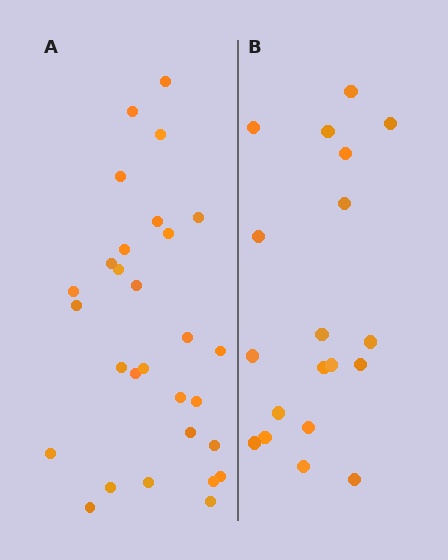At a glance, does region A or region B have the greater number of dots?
Region A (the left region) has more dots.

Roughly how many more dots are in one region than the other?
Region A has roughly 10 or so more dots than region B.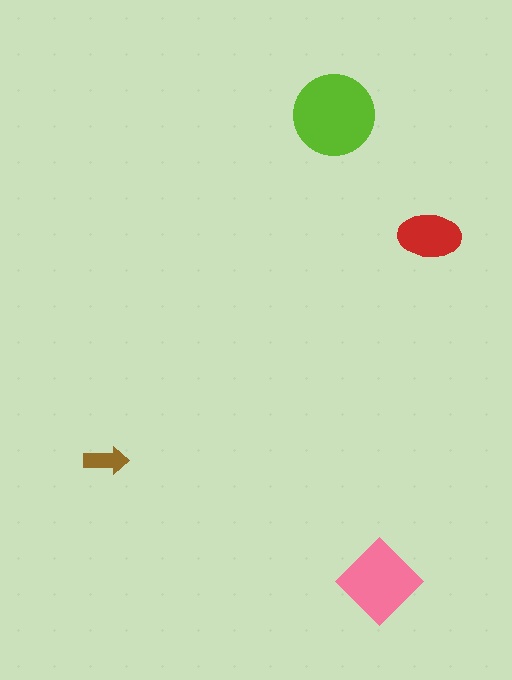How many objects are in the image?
There are 4 objects in the image.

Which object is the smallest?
The brown arrow.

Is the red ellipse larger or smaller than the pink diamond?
Smaller.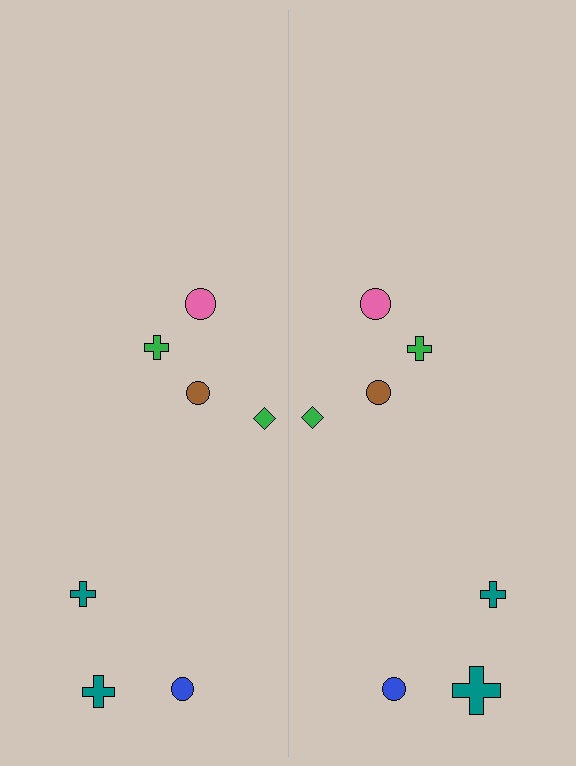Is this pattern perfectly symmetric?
No, the pattern is not perfectly symmetric. The teal cross on the right side has a different size than its mirror counterpart.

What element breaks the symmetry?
The teal cross on the right side has a different size than its mirror counterpart.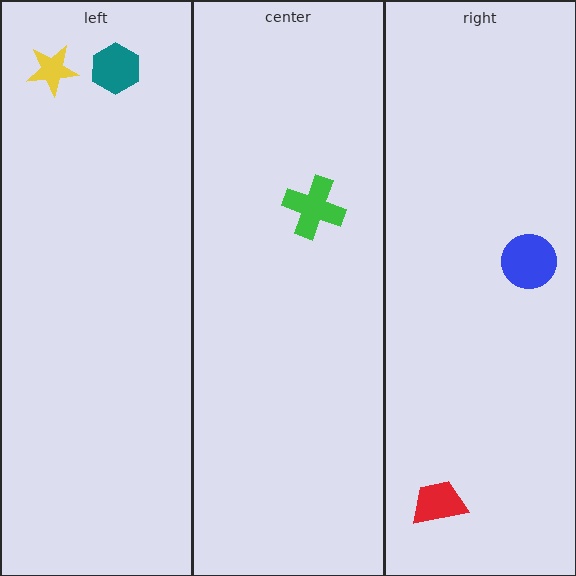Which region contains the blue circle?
The right region.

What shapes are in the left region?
The teal hexagon, the yellow star.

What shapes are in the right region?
The blue circle, the red trapezoid.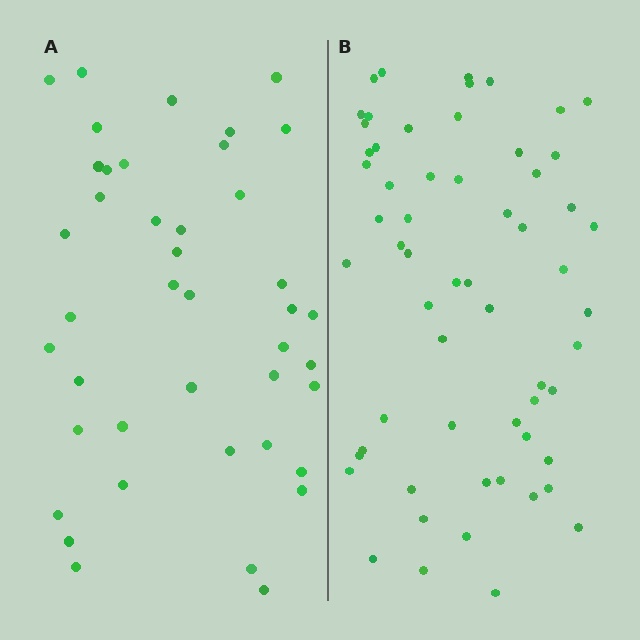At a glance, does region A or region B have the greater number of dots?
Region B (the right region) has more dots.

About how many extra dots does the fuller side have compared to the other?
Region B has approximately 20 more dots than region A.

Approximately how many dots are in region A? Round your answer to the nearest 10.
About 40 dots. (The exact count is 42, which rounds to 40.)